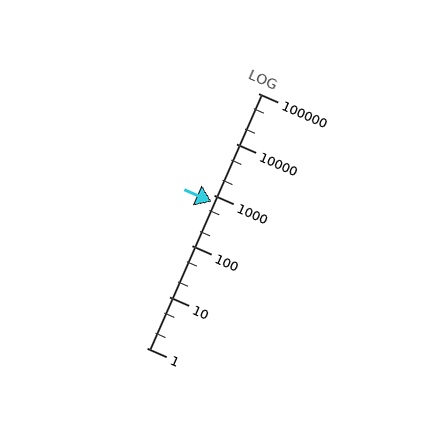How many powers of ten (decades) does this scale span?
The scale spans 5 decades, from 1 to 100000.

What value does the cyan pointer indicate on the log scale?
The pointer indicates approximately 750.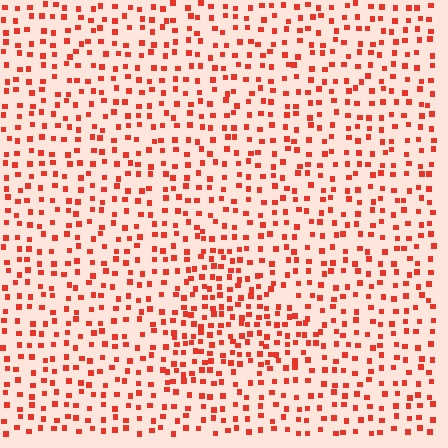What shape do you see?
I see a triangle.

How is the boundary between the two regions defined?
The boundary is defined by a change in element density (approximately 1.7x ratio). All elements are the same color, size, and shape.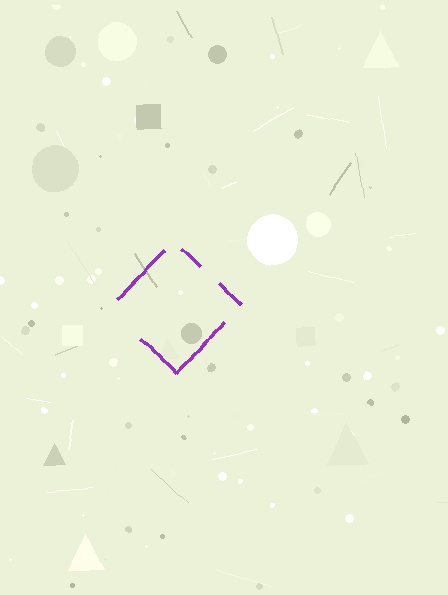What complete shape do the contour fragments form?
The contour fragments form a diamond.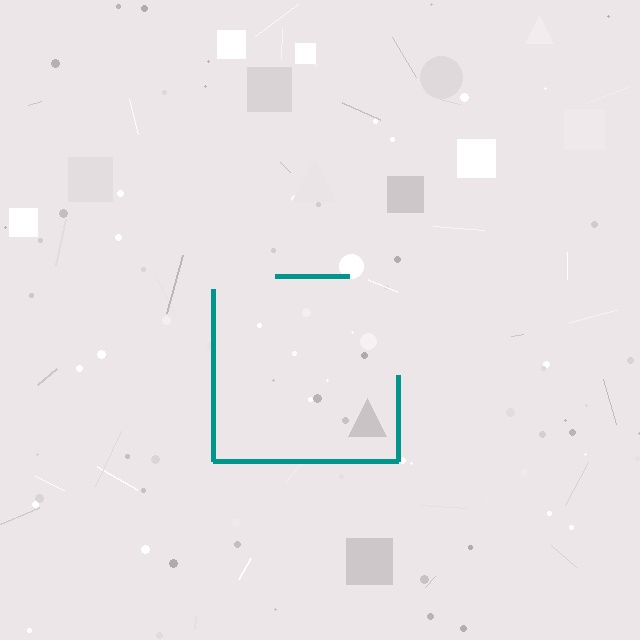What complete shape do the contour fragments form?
The contour fragments form a square.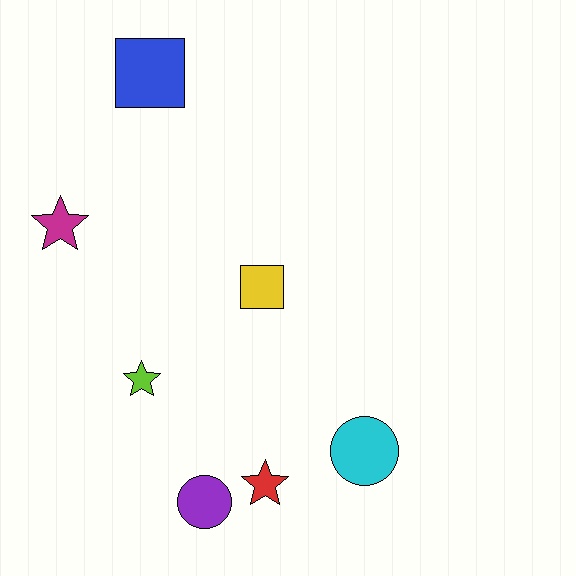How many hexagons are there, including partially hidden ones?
There are no hexagons.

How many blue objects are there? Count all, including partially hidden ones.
There is 1 blue object.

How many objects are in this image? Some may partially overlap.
There are 7 objects.